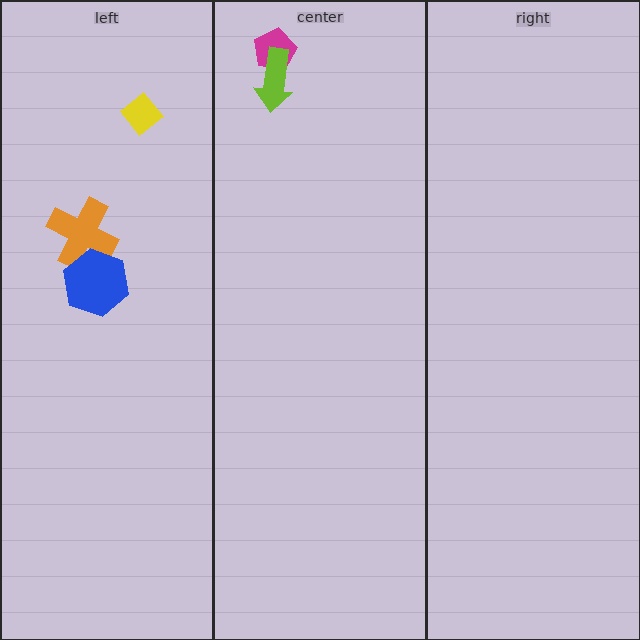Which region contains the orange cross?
The left region.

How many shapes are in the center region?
2.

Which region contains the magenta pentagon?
The center region.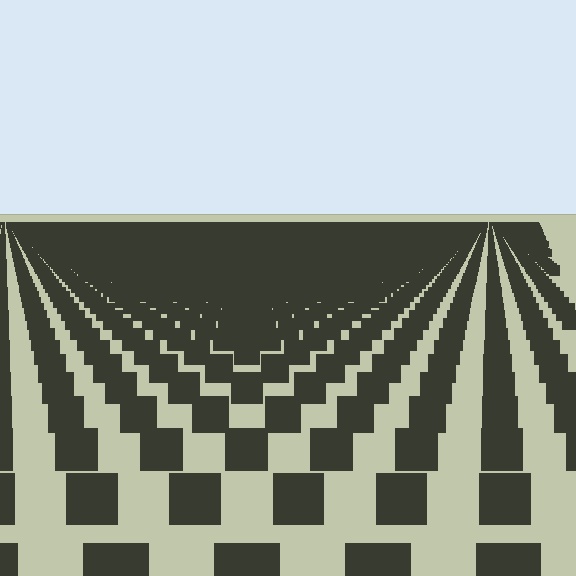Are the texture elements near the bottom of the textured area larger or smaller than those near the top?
Larger. Near the bottom, elements are closer to the viewer and appear at a bigger on-screen size.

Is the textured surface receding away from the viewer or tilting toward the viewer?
The surface is receding away from the viewer. Texture elements get smaller and denser toward the top.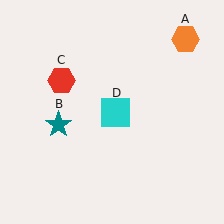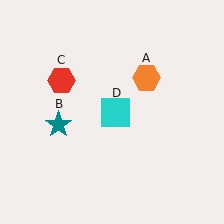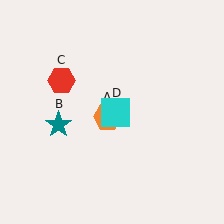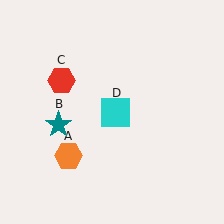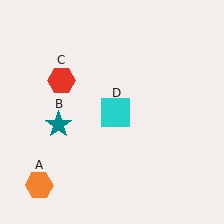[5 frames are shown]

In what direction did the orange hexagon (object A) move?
The orange hexagon (object A) moved down and to the left.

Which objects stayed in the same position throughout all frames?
Teal star (object B) and red hexagon (object C) and cyan square (object D) remained stationary.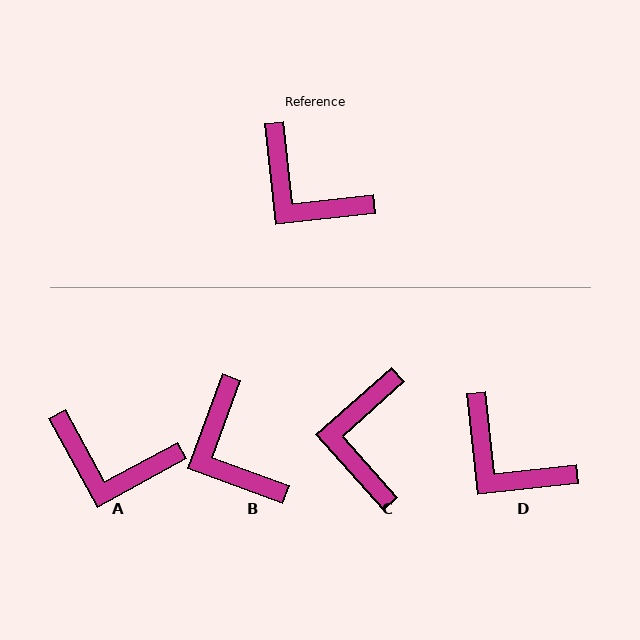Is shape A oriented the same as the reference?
No, it is off by about 22 degrees.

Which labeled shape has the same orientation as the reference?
D.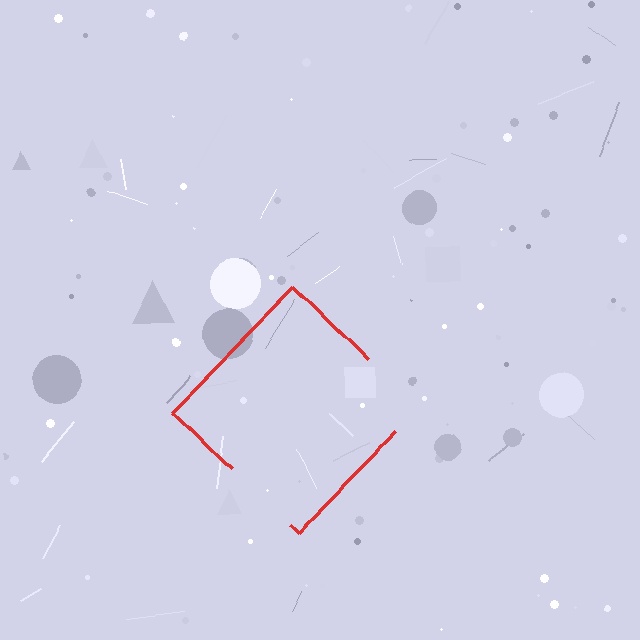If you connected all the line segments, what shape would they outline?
They would outline a diamond.